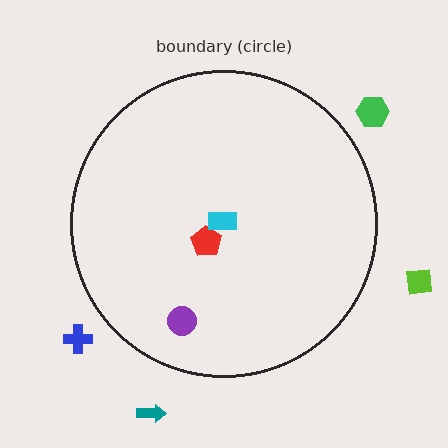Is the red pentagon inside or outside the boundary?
Inside.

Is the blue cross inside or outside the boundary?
Outside.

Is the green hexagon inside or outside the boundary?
Outside.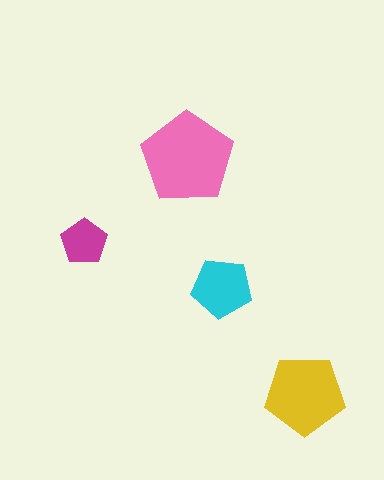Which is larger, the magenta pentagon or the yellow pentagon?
The yellow one.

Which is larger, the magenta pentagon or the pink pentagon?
The pink one.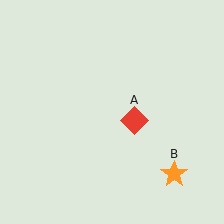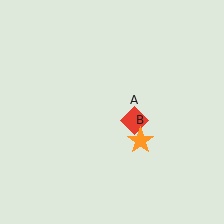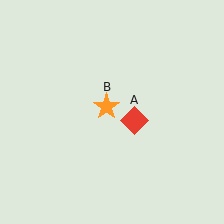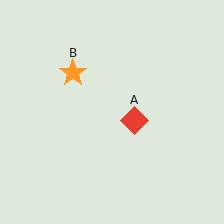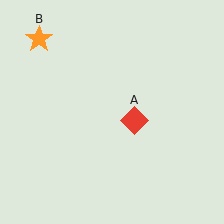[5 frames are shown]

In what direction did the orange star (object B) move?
The orange star (object B) moved up and to the left.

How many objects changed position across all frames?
1 object changed position: orange star (object B).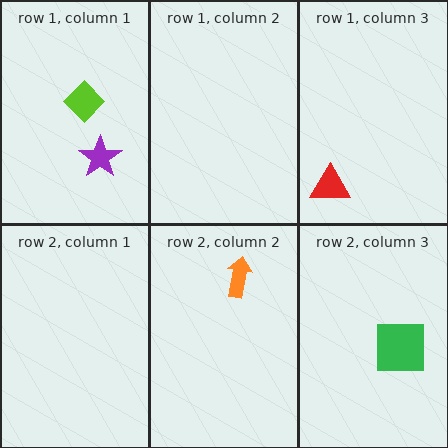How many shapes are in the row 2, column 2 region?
1.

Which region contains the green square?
The row 2, column 3 region.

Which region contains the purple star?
The row 1, column 1 region.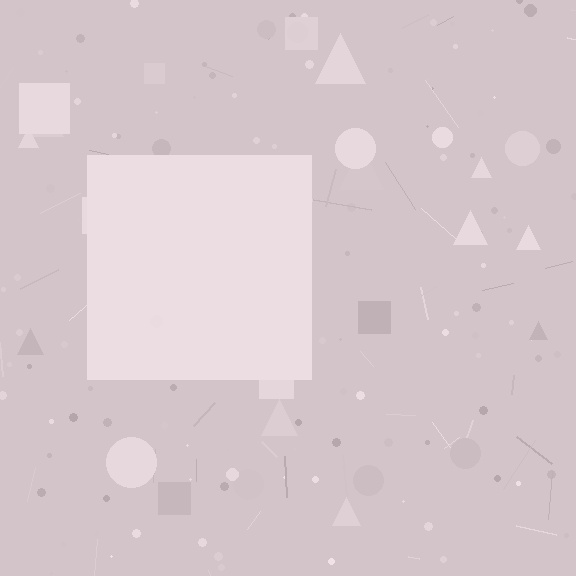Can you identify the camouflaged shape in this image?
The camouflaged shape is a square.